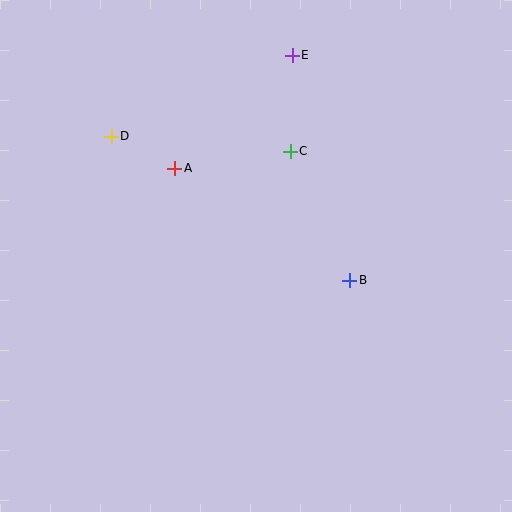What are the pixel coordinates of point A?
Point A is at (175, 168).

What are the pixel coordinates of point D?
Point D is at (111, 136).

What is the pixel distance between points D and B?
The distance between D and B is 279 pixels.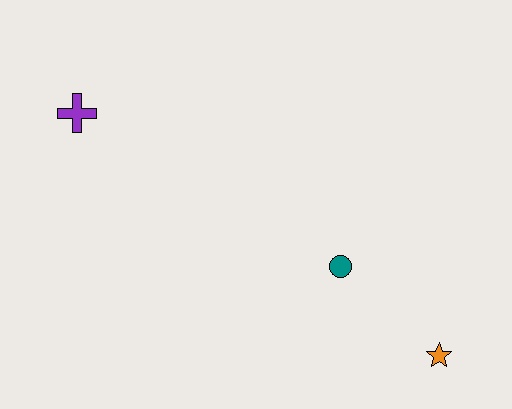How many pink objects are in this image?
There are no pink objects.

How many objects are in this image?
There are 3 objects.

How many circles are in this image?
There is 1 circle.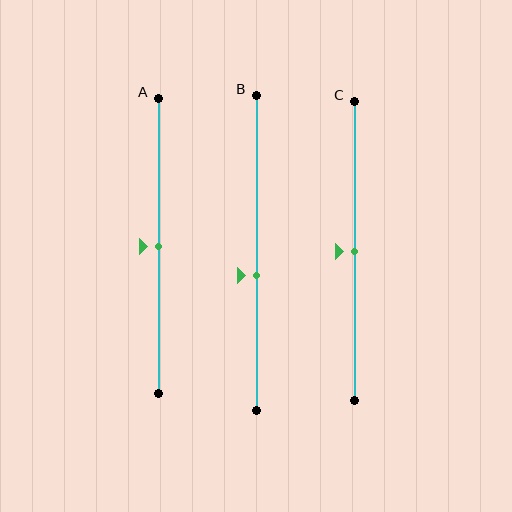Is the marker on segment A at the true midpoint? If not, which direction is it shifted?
Yes, the marker on segment A is at the true midpoint.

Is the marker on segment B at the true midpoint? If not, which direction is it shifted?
No, the marker on segment B is shifted downward by about 7% of the segment length.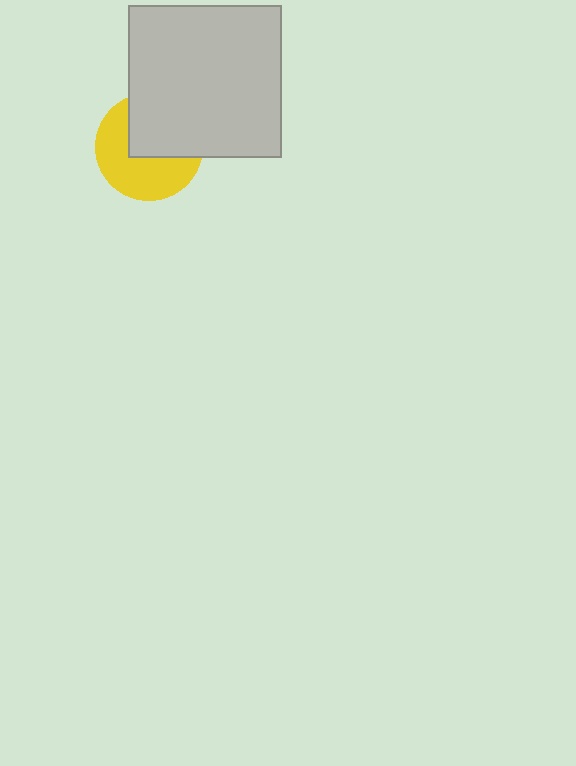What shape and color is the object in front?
The object in front is a light gray square.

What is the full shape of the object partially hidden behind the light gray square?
The partially hidden object is a yellow circle.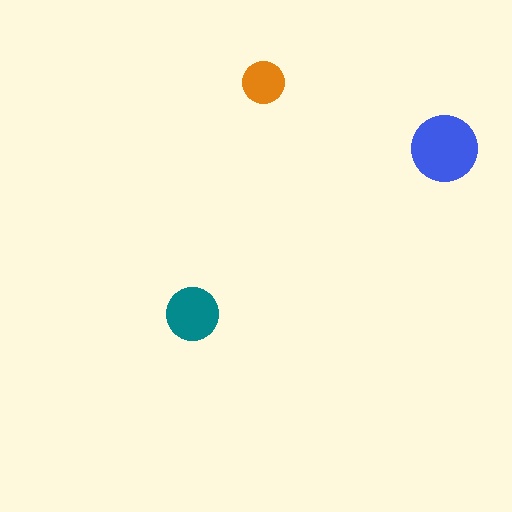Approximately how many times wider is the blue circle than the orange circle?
About 1.5 times wider.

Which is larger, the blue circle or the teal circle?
The blue one.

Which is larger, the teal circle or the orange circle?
The teal one.